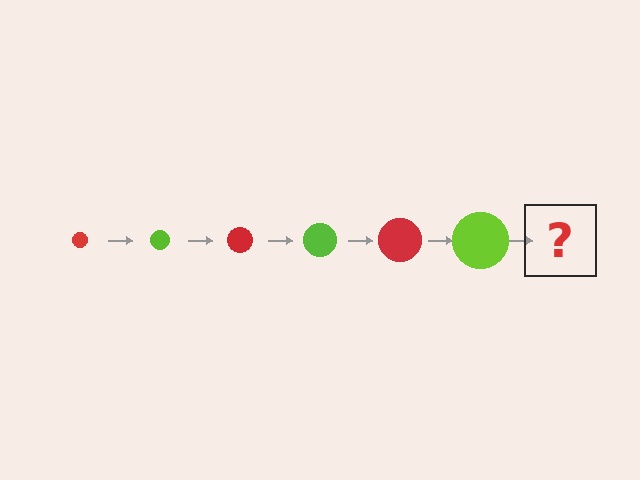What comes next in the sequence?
The next element should be a red circle, larger than the previous one.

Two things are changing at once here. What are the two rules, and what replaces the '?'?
The two rules are that the circle grows larger each step and the color cycles through red and lime. The '?' should be a red circle, larger than the previous one.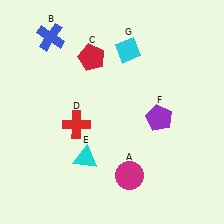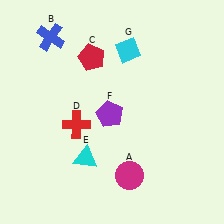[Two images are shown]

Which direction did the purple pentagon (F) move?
The purple pentagon (F) moved left.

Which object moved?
The purple pentagon (F) moved left.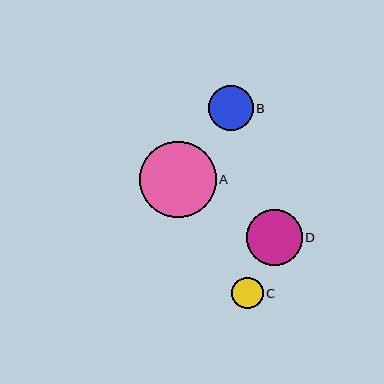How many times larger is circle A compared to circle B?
Circle A is approximately 1.7 times the size of circle B.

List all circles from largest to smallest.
From largest to smallest: A, D, B, C.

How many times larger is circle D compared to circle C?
Circle D is approximately 1.8 times the size of circle C.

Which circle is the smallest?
Circle C is the smallest with a size of approximately 31 pixels.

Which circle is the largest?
Circle A is the largest with a size of approximately 77 pixels.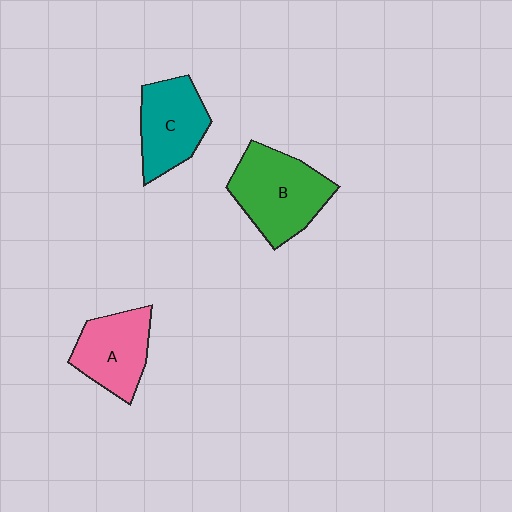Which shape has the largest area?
Shape B (green).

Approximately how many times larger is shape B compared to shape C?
Approximately 1.3 times.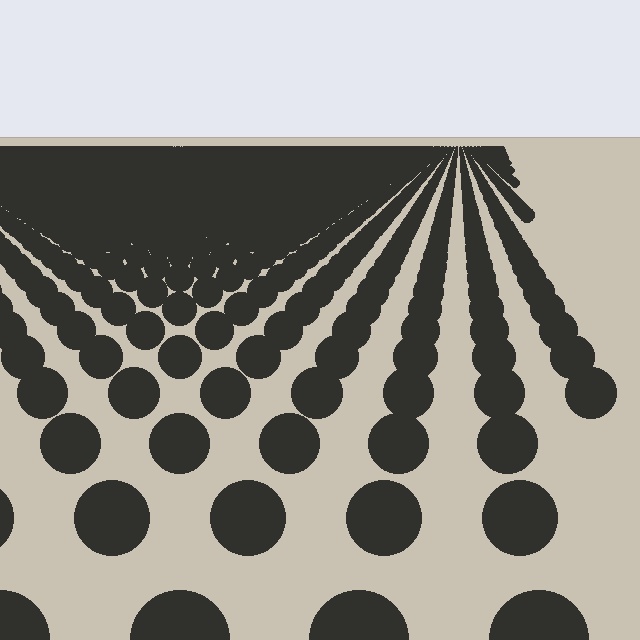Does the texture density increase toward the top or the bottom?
Density increases toward the top.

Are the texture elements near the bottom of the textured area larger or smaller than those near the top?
Larger. Near the bottom, elements are closer to the viewer and appear at a bigger on-screen size.